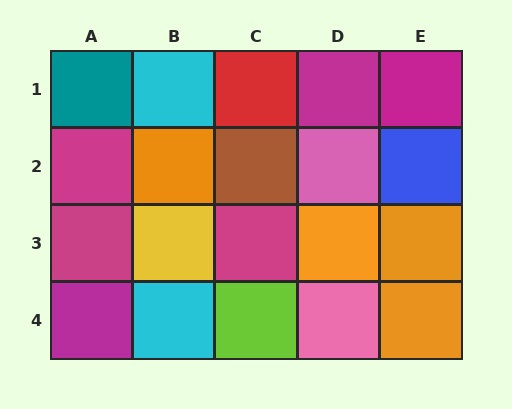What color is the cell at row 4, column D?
Pink.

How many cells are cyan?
2 cells are cyan.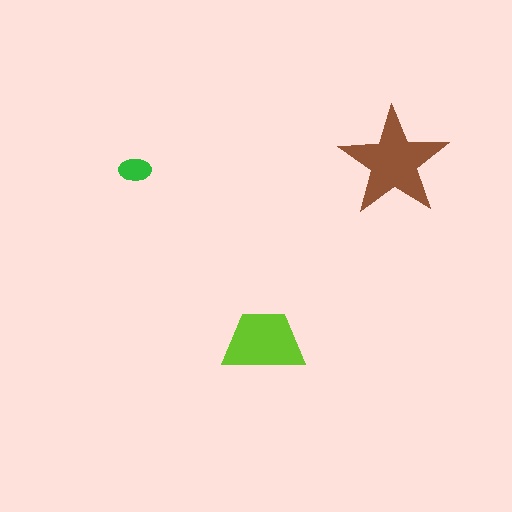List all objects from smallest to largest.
The green ellipse, the lime trapezoid, the brown star.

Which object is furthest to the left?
The green ellipse is leftmost.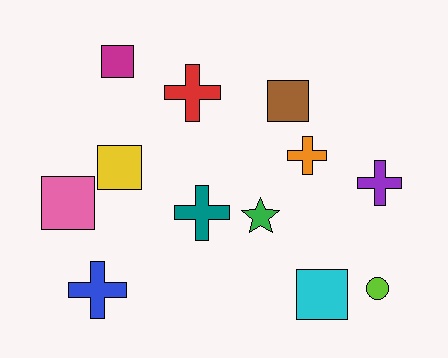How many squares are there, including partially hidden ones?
There are 5 squares.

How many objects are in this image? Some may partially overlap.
There are 12 objects.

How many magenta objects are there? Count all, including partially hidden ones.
There is 1 magenta object.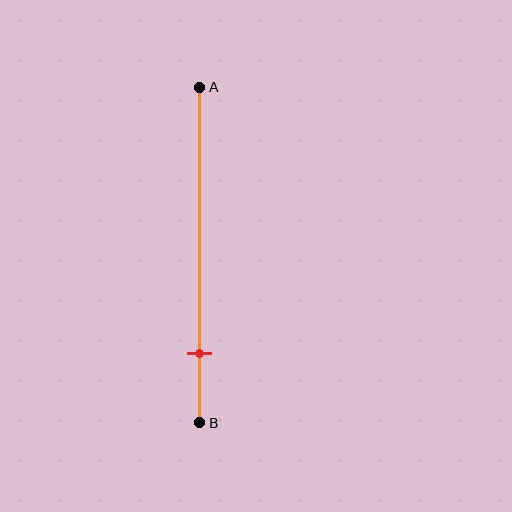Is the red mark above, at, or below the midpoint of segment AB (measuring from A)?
The red mark is below the midpoint of segment AB.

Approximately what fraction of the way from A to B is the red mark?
The red mark is approximately 80% of the way from A to B.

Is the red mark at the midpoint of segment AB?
No, the mark is at about 80% from A, not at the 50% midpoint.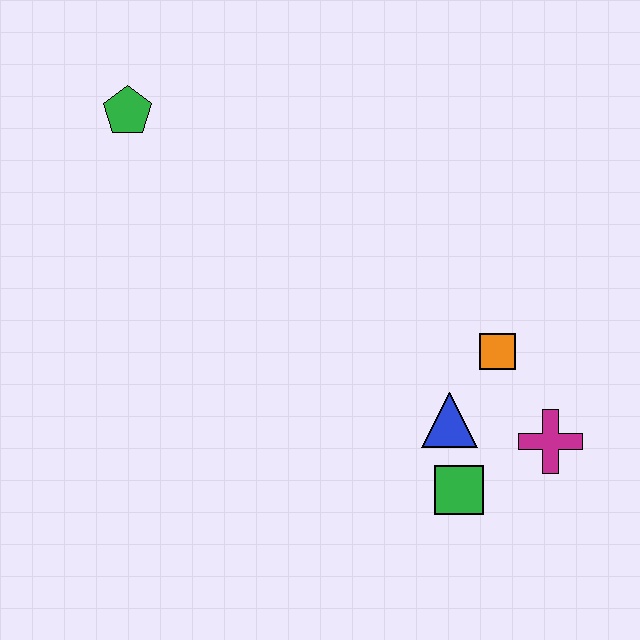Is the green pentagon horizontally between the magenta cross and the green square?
No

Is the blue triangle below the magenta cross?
No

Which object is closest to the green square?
The blue triangle is closest to the green square.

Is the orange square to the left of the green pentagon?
No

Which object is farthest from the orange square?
The green pentagon is farthest from the orange square.